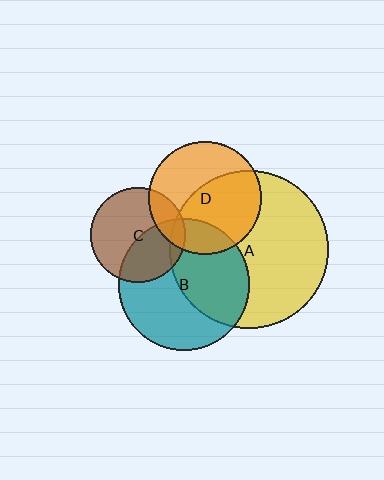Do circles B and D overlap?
Yes.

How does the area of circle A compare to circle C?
Approximately 2.8 times.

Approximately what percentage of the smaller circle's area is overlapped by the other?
Approximately 20%.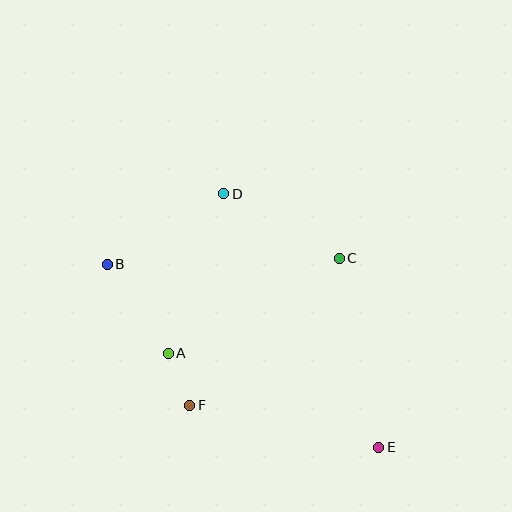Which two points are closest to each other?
Points A and F are closest to each other.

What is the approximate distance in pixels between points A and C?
The distance between A and C is approximately 196 pixels.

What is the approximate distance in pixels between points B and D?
The distance between B and D is approximately 136 pixels.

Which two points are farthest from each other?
Points B and E are farthest from each other.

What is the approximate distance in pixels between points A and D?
The distance between A and D is approximately 169 pixels.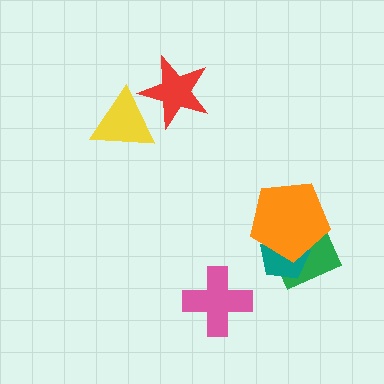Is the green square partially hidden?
Yes, it is partially covered by another shape.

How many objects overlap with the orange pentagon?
2 objects overlap with the orange pentagon.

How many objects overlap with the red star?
1 object overlaps with the red star.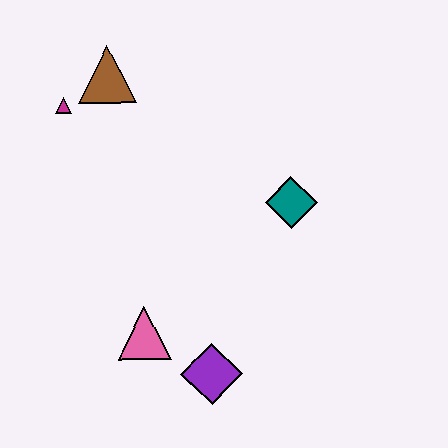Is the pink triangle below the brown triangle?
Yes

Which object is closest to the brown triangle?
The magenta triangle is closest to the brown triangle.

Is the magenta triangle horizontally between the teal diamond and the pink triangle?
No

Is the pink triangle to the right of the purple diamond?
No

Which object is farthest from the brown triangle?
The purple diamond is farthest from the brown triangle.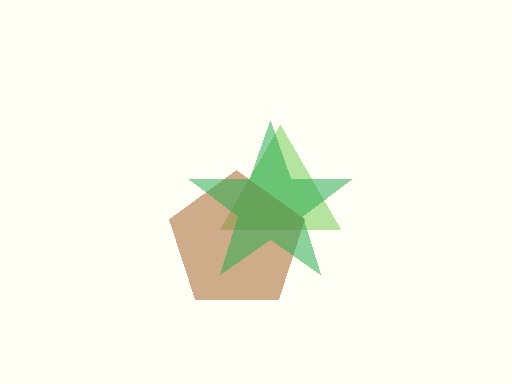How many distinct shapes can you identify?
There are 3 distinct shapes: a lime triangle, a brown pentagon, a green star.